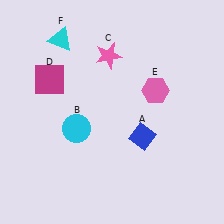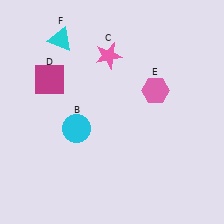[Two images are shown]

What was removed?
The blue diamond (A) was removed in Image 2.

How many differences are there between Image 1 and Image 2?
There is 1 difference between the two images.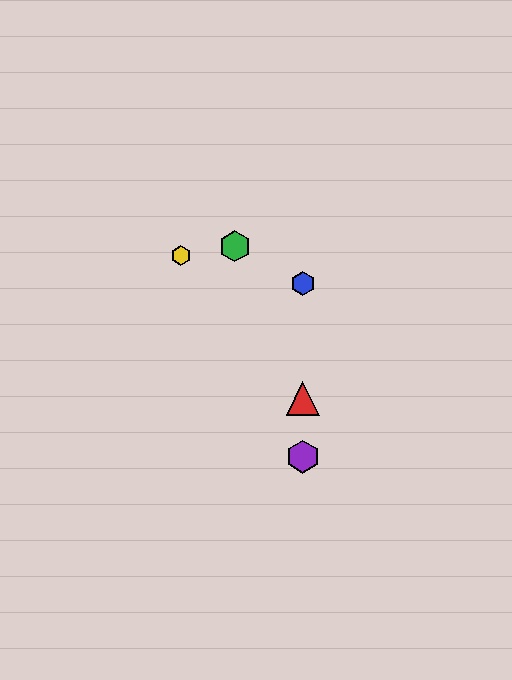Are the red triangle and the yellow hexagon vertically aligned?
No, the red triangle is at x≈303 and the yellow hexagon is at x≈181.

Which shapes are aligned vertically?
The red triangle, the blue hexagon, the purple hexagon are aligned vertically.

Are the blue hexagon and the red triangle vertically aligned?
Yes, both are at x≈303.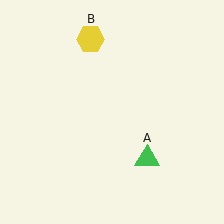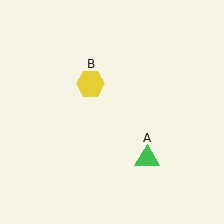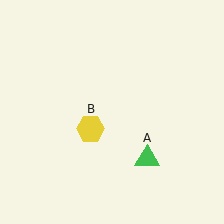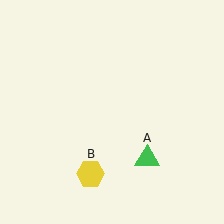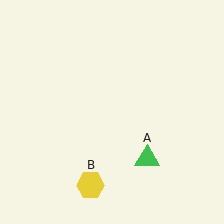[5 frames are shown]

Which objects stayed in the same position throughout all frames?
Green triangle (object A) remained stationary.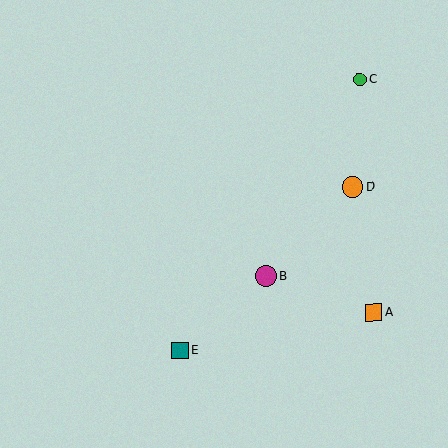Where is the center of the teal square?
The center of the teal square is at (180, 351).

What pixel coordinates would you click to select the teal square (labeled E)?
Click at (180, 351) to select the teal square E.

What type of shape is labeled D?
Shape D is an orange circle.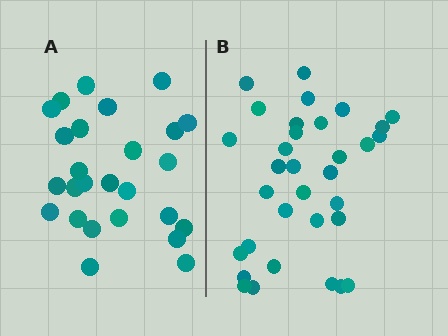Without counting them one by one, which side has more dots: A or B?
Region B (the right region) has more dots.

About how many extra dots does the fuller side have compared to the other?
Region B has roughly 8 or so more dots than region A.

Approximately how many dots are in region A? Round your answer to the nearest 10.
About 30 dots. (The exact count is 26, which rounds to 30.)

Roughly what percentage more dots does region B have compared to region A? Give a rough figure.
About 25% more.